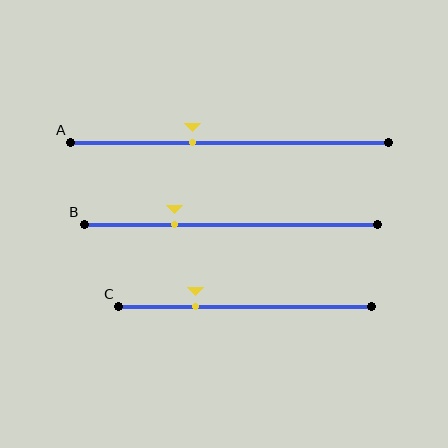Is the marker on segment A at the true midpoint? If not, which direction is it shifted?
No, the marker on segment A is shifted to the left by about 12% of the segment length.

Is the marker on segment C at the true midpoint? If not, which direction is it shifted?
No, the marker on segment C is shifted to the left by about 20% of the segment length.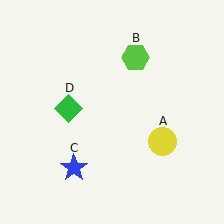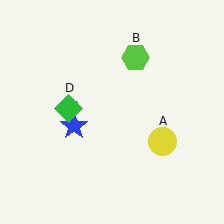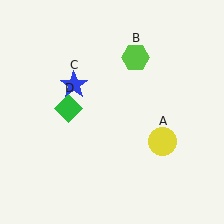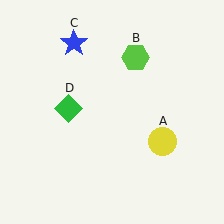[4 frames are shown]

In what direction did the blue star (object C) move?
The blue star (object C) moved up.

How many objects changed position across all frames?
1 object changed position: blue star (object C).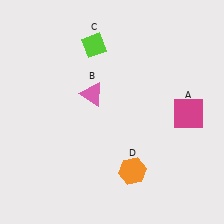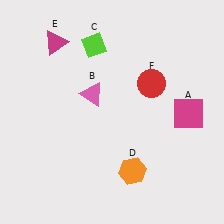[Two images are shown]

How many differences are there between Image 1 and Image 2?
There are 2 differences between the two images.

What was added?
A magenta triangle (E), a red circle (F) were added in Image 2.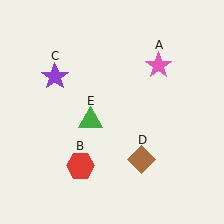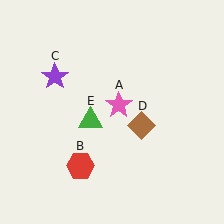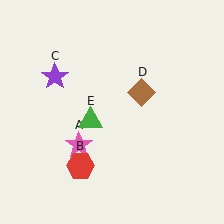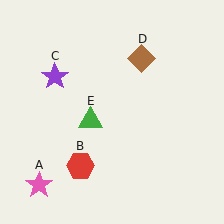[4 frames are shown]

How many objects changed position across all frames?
2 objects changed position: pink star (object A), brown diamond (object D).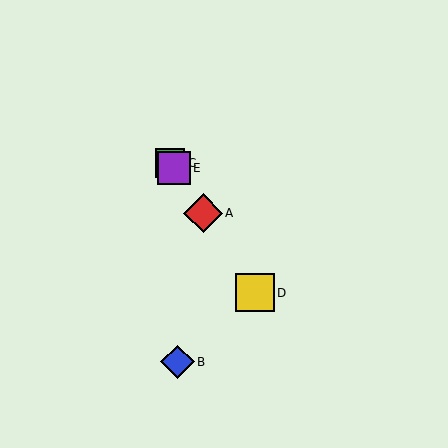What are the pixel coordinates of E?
Object E is at (174, 168).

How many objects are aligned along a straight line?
4 objects (A, C, D, E) are aligned along a straight line.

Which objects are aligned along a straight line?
Objects A, C, D, E are aligned along a straight line.